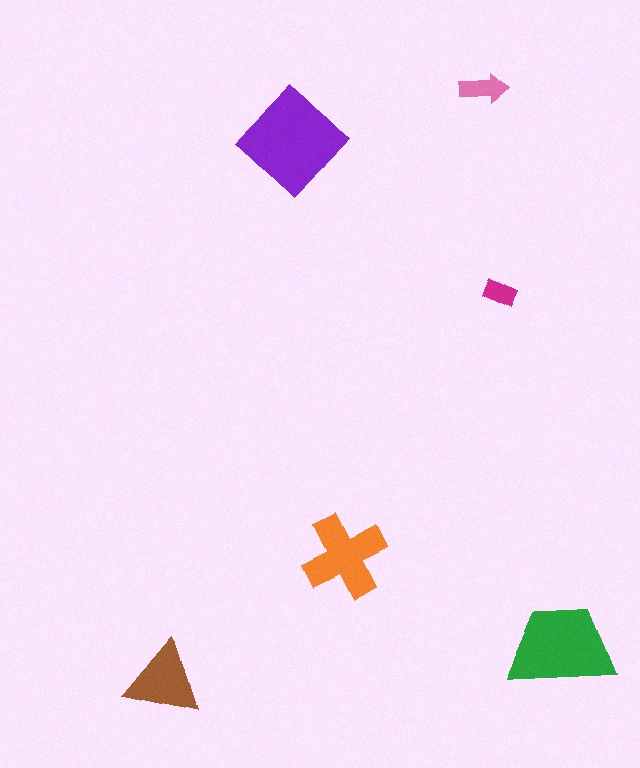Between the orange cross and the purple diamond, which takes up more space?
The purple diamond.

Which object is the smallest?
The magenta rectangle.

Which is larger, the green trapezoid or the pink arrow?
The green trapezoid.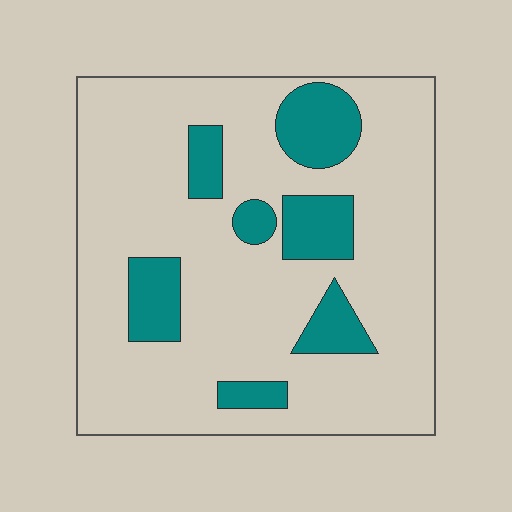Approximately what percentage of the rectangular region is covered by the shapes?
Approximately 20%.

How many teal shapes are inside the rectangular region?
7.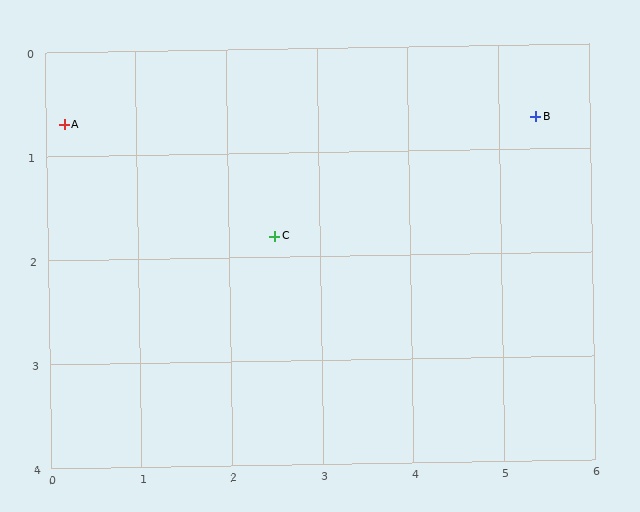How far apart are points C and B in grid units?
Points C and B are about 3.1 grid units apart.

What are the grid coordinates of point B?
Point B is at approximately (5.4, 0.7).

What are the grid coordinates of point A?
Point A is at approximately (0.2, 0.7).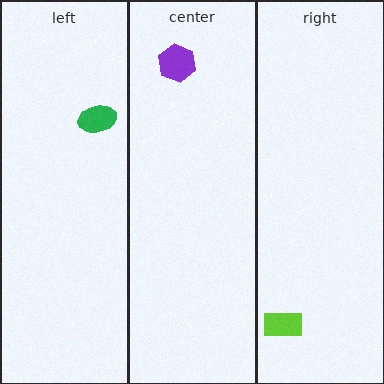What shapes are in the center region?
The purple hexagon.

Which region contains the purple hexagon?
The center region.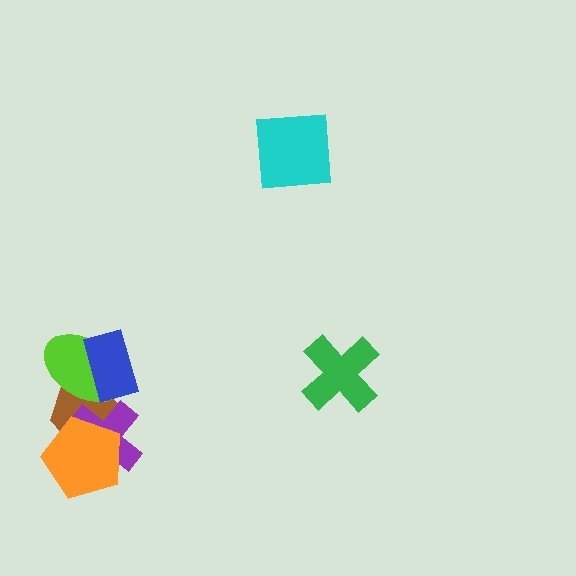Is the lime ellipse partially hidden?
Yes, it is partially covered by another shape.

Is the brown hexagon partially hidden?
Yes, it is partially covered by another shape.